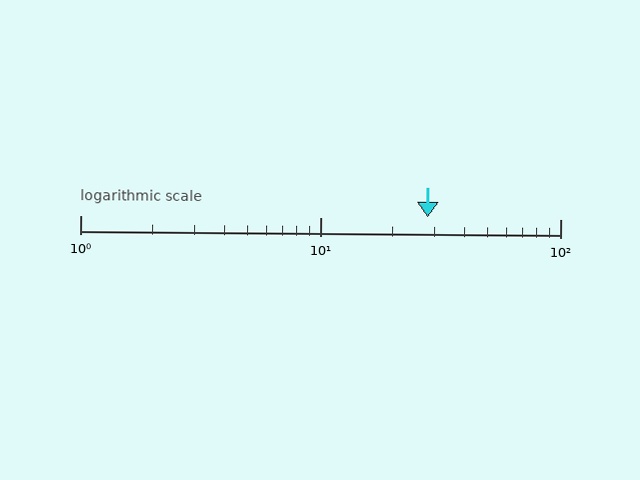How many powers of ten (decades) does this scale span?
The scale spans 2 decades, from 1 to 100.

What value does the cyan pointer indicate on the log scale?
The pointer indicates approximately 28.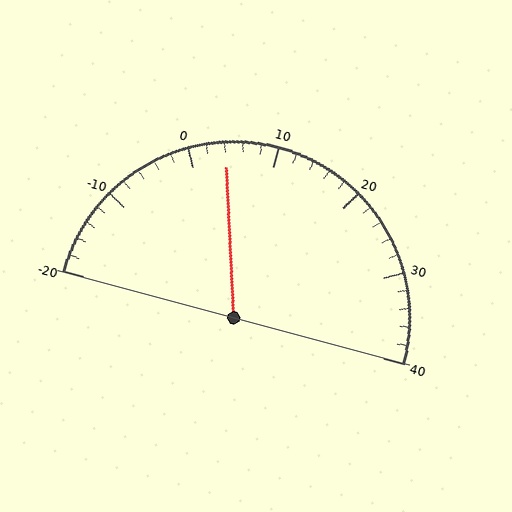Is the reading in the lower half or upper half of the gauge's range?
The reading is in the lower half of the range (-20 to 40).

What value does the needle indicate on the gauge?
The needle indicates approximately 4.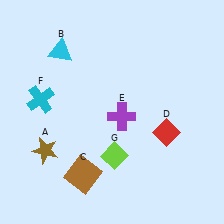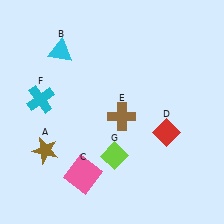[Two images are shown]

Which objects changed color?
C changed from brown to pink. E changed from purple to brown.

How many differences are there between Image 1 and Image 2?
There are 2 differences between the two images.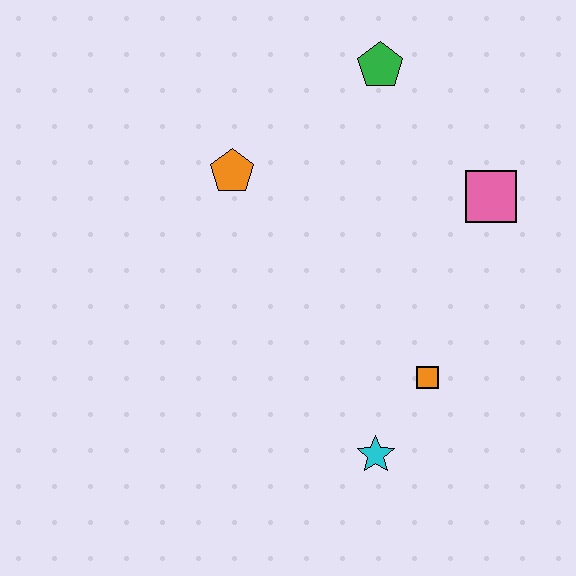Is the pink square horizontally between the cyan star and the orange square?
No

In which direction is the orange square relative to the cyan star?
The orange square is above the cyan star.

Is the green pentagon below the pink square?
No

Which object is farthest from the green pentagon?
The cyan star is farthest from the green pentagon.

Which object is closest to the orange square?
The cyan star is closest to the orange square.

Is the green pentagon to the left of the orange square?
Yes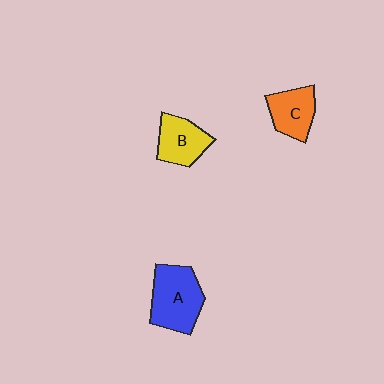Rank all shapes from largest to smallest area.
From largest to smallest: A (blue), B (yellow), C (orange).